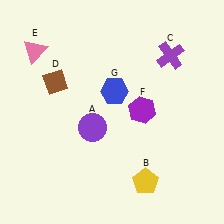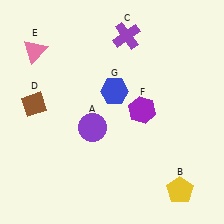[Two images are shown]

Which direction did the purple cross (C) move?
The purple cross (C) moved left.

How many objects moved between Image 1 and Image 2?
3 objects moved between the two images.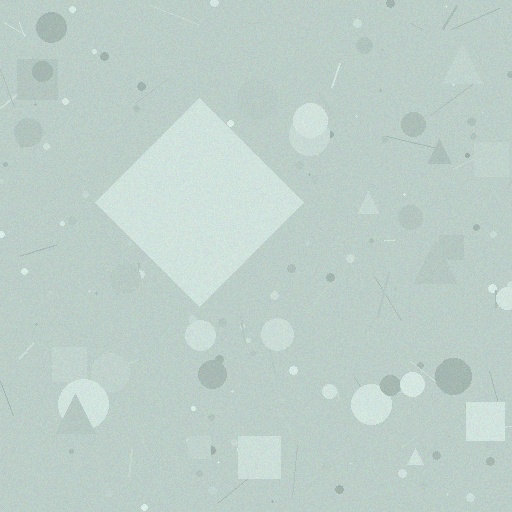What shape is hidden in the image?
A diamond is hidden in the image.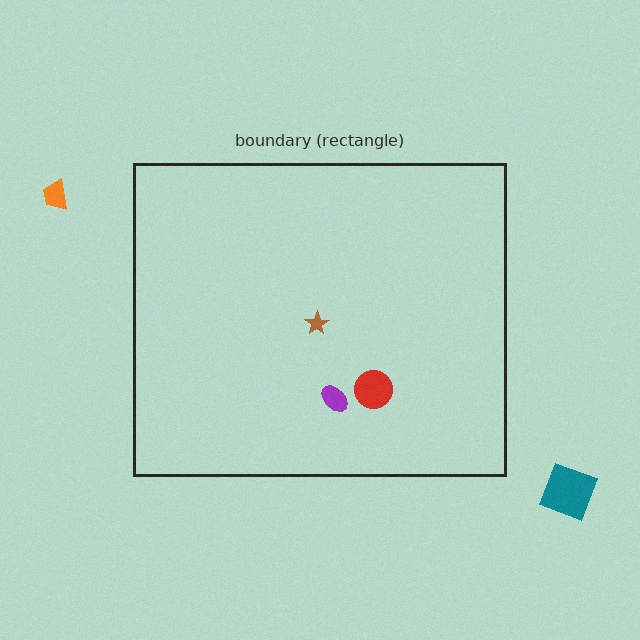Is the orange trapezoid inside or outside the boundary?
Outside.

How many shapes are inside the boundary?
3 inside, 2 outside.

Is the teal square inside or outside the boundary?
Outside.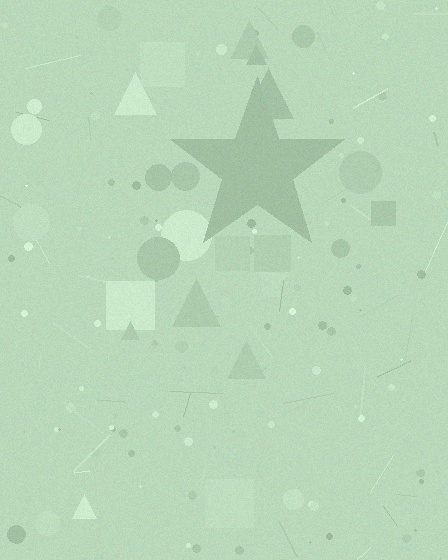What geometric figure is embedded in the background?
A star is embedded in the background.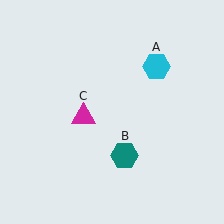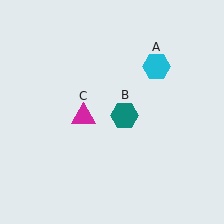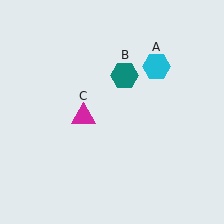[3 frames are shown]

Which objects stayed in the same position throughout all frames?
Cyan hexagon (object A) and magenta triangle (object C) remained stationary.